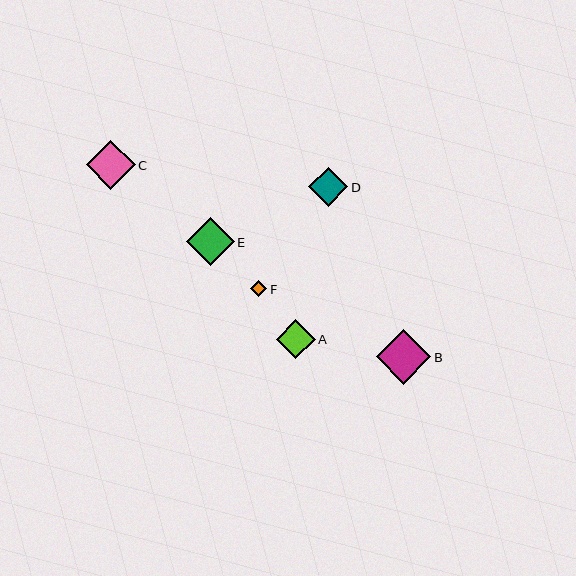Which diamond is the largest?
Diamond B is the largest with a size of approximately 54 pixels.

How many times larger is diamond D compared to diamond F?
Diamond D is approximately 2.4 times the size of diamond F.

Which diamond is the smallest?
Diamond F is the smallest with a size of approximately 16 pixels.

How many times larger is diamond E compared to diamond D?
Diamond E is approximately 1.2 times the size of diamond D.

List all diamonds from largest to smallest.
From largest to smallest: B, C, E, D, A, F.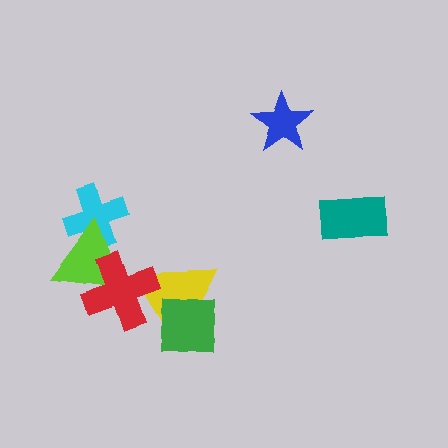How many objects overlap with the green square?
1 object overlaps with the green square.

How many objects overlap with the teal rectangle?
0 objects overlap with the teal rectangle.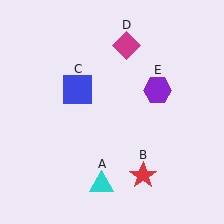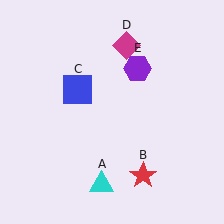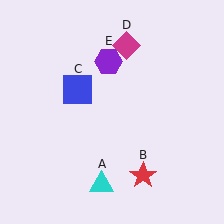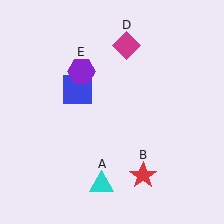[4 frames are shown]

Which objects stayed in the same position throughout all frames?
Cyan triangle (object A) and red star (object B) and blue square (object C) and magenta diamond (object D) remained stationary.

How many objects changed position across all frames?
1 object changed position: purple hexagon (object E).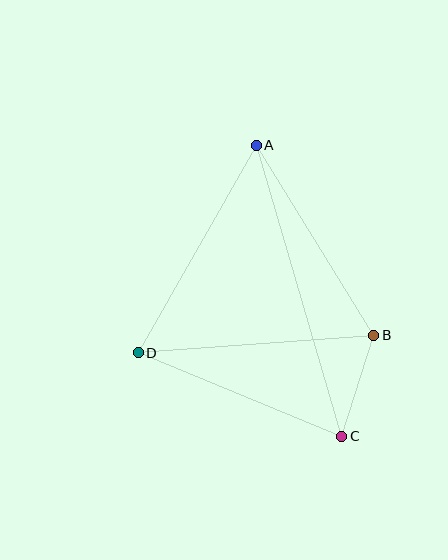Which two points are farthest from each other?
Points A and C are farthest from each other.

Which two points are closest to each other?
Points B and C are closest to each other.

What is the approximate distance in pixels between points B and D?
The distance between B and D is approximately 236 pixels.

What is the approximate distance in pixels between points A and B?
The distance between A and B is approximately 223 pixels.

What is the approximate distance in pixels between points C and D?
The distance between C and D is approximately 220 pixels.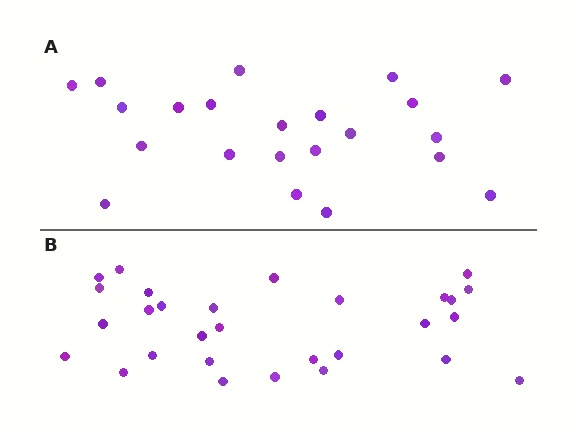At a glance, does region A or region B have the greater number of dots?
Region B (the bottom region) has more dots.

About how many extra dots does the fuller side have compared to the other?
Region B has roughly 8 or so more dots than region A.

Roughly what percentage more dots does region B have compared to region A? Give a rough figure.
About 30% more.